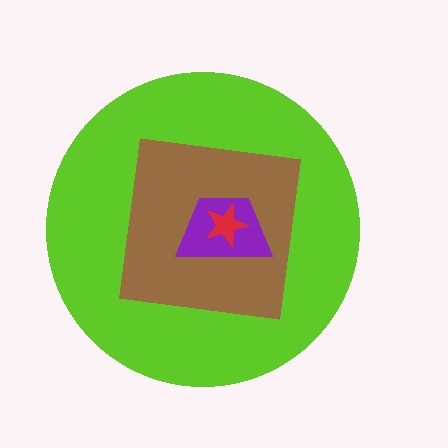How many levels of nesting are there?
4.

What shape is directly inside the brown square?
The purple trapezoid.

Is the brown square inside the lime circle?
Yes.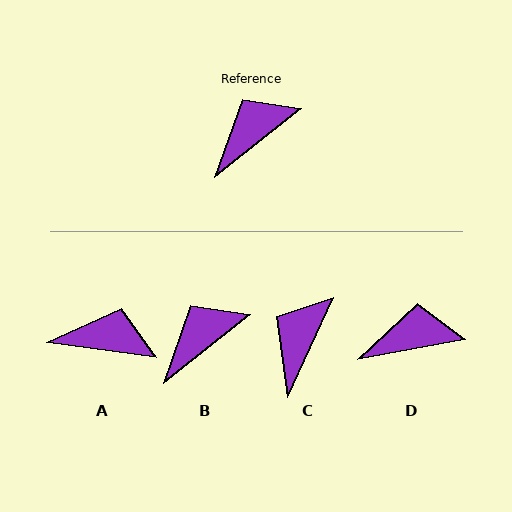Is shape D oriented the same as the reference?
No, it is off by about 28 degrees.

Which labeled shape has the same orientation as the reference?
B.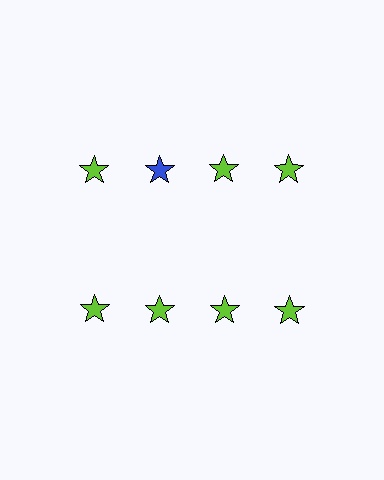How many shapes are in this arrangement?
There are 8 shapes arranged in a grid pattern.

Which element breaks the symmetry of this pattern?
The blue star in the top row, second from left column breaks the symmetry. All other shapes are lime stars.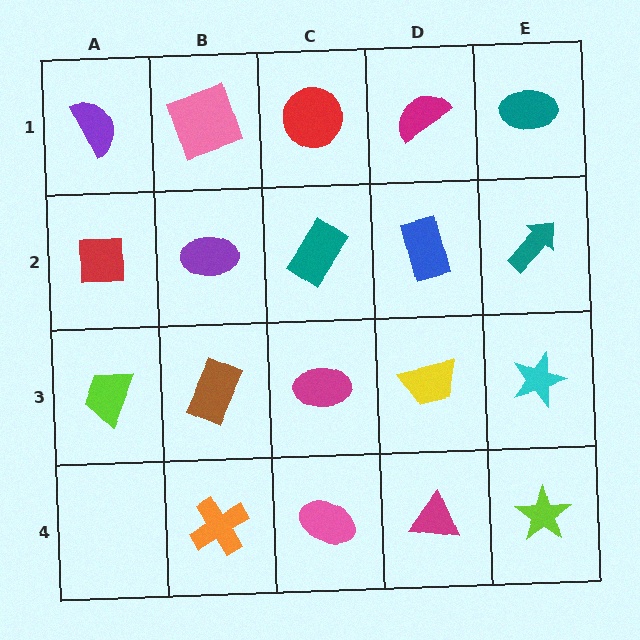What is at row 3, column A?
A lime trapezoid.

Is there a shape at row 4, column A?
No, that cell is empty.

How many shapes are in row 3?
5 shapes.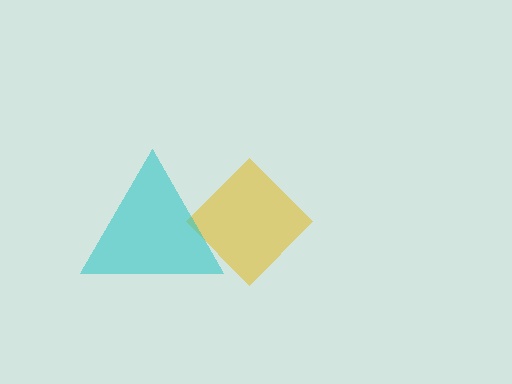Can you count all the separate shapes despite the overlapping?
Yes, there are 2 separate shapes.